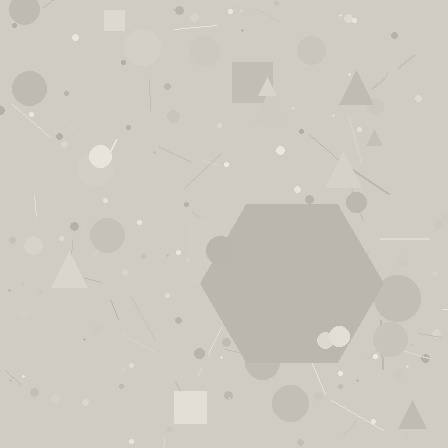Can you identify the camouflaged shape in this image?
The camouflaged shape is a hexagon.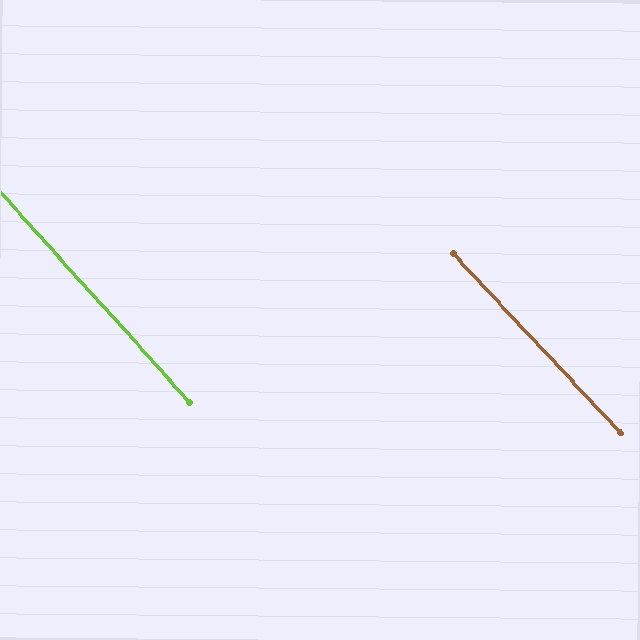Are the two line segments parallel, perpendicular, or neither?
Parallel — their directions differ by only 0.7°.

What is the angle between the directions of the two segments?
Approximately 1 degree.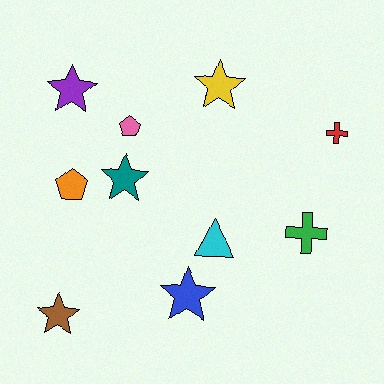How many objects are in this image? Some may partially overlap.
There are 10 objects.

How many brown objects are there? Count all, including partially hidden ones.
There is 1 brown object.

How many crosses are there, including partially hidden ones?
There are 2 crosses.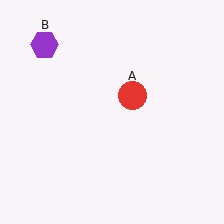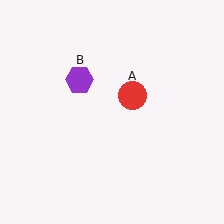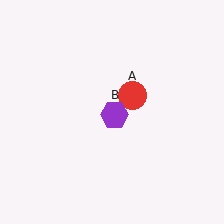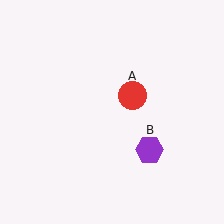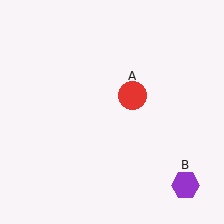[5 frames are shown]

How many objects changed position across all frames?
1 object changed position: purple hexagon (object B).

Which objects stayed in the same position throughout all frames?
Red circle (object A) remained stationary.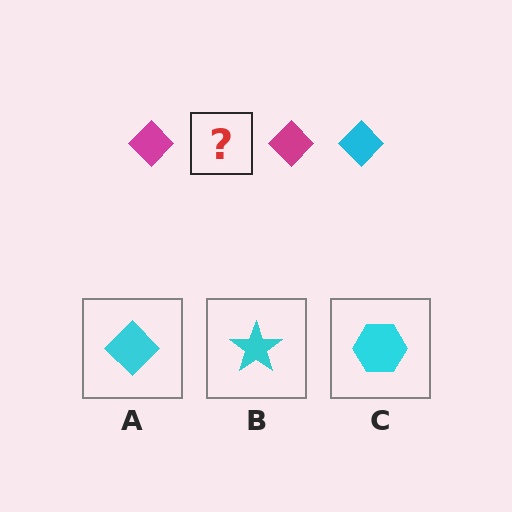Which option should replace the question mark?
Option A.